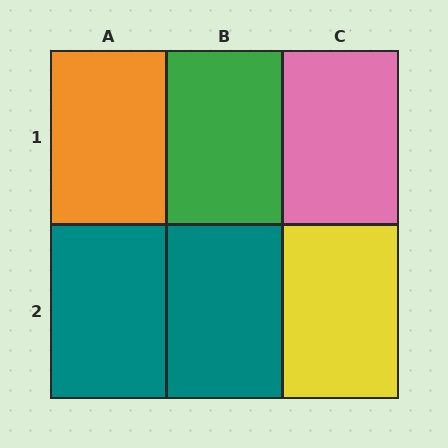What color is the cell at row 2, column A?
Teal.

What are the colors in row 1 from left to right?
Orange, green, pink.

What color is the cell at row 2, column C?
Yellow.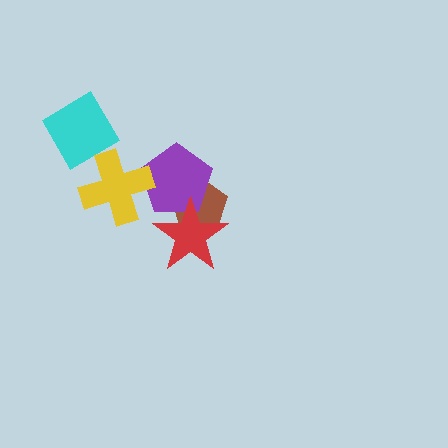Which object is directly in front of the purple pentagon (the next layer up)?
The red star is directly in front of the purple pentagon.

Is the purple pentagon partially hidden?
Yes, it is partially covered by another shape.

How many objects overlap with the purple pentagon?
3 objects overlap with the purple pentagon.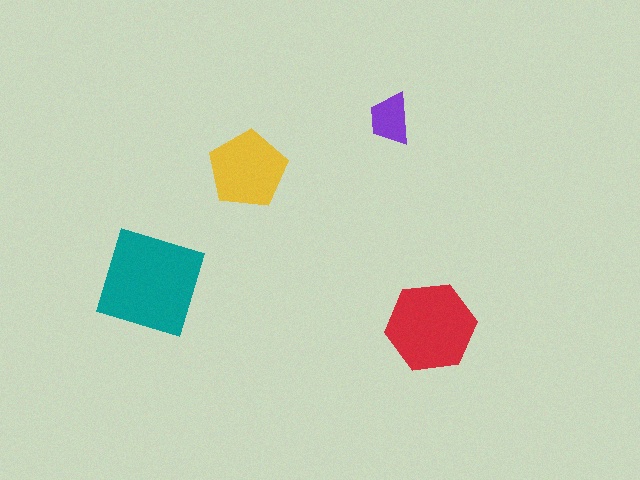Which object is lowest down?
The red hexagon is bottommost.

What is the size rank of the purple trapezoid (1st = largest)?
4th.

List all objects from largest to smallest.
The teal diamond, the red hexagon, the yellow pentagon, the purple trapezoid.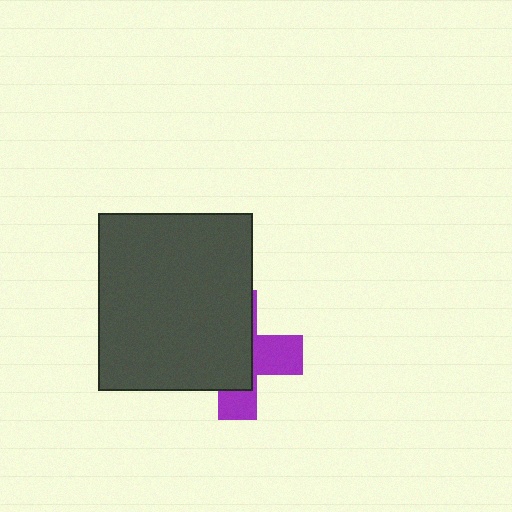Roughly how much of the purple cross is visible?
A small part of it is visible (roughly 38%).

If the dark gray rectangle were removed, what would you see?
You would see the complete purple cross.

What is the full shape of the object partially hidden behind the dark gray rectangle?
The partially hidden object is a purple cross.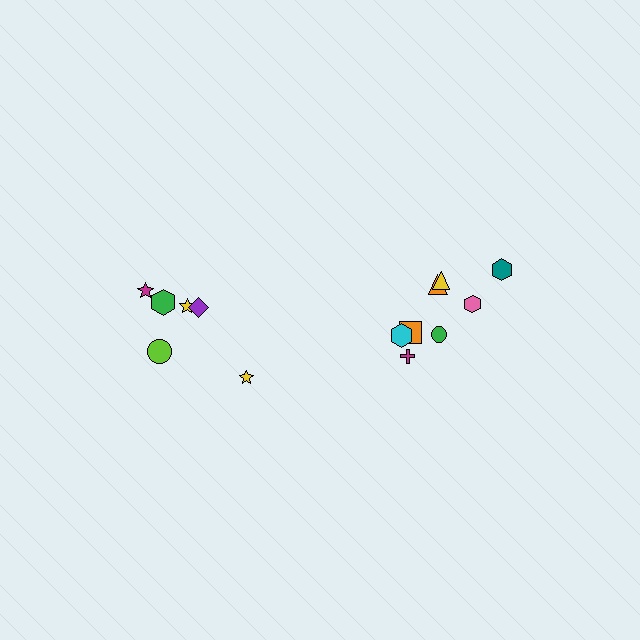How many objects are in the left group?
There are 6 objects.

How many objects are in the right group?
There are 8 objects.